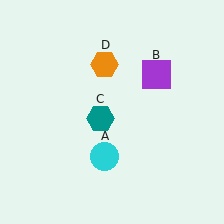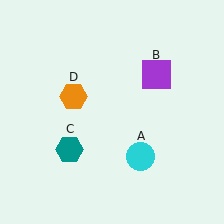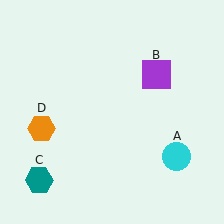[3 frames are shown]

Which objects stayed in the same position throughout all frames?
Purple square (object B) remained stationary.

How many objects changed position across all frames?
3 objects changed position: cyan circle (object A), teal hexagon (object C), orange hexagon (object D).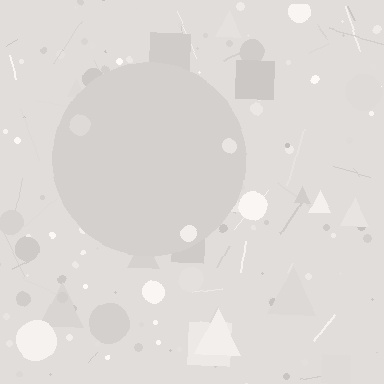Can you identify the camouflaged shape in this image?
The camouflaged shape is a circle.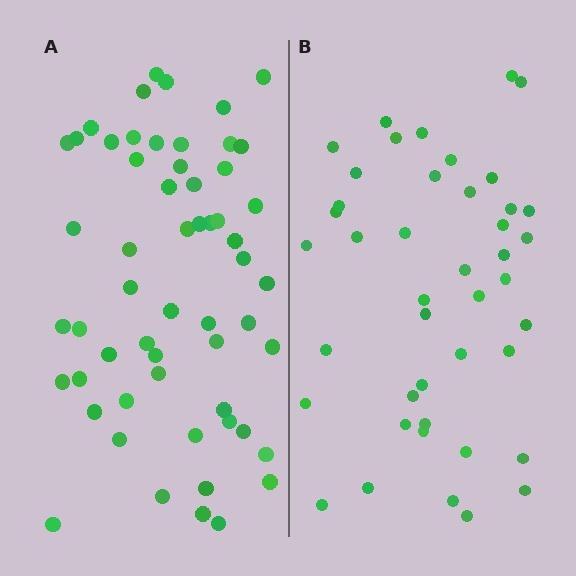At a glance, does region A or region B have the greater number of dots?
Region A (the left region) has more dots.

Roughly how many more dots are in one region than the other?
Region A has approximately 15 more dots than region B.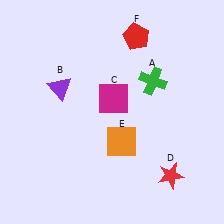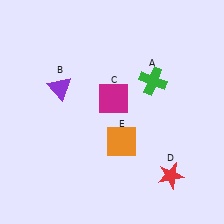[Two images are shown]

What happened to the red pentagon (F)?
The red pentagon (F) was removed in Image 2. It was in the top-right area of Image 1.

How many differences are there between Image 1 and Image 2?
There is 1 difference between the two images.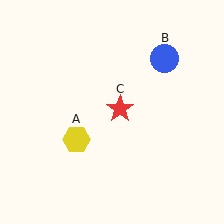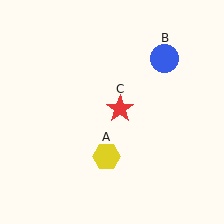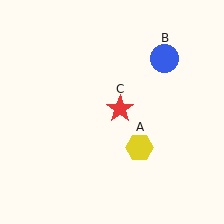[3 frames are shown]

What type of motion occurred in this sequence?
The yellow hexagon (object A) rotated counterclockwise around the center of the scene.